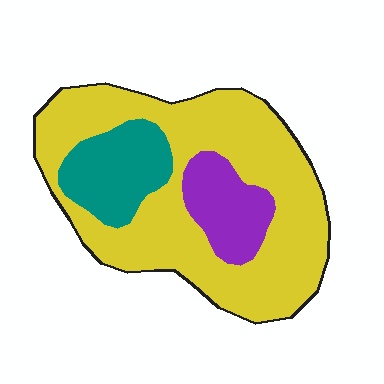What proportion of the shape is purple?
Purple takes up less than a sixth of the shape.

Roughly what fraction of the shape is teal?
Teal covers about 15% of the shape.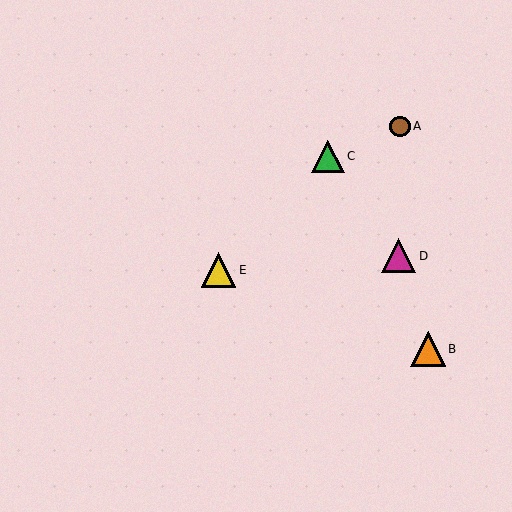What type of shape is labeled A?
Shape A is a brown circle.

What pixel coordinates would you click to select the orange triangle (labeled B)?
Click at (428, 349) to select the orange triangle B.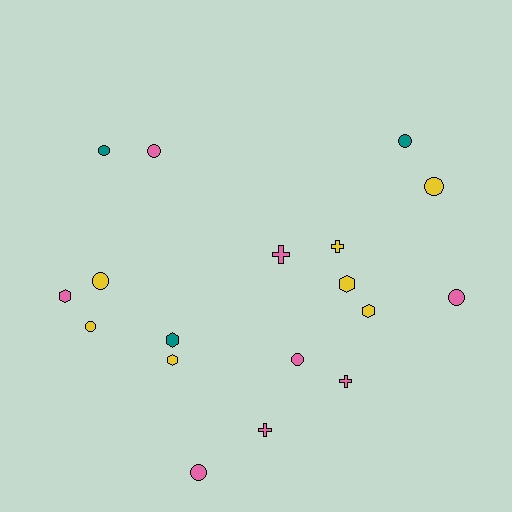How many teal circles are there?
There are 2 teal circles.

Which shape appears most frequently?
Circle, with 9 objects.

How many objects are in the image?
There are 18 objects.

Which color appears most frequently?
Pink, with 8 objects.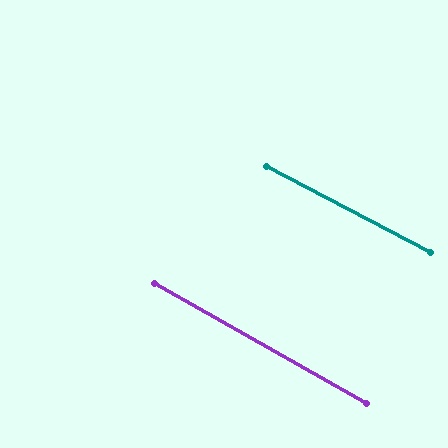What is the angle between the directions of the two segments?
Approximately 2 degrees.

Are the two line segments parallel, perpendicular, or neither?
Parallel — their directions differ by only 1.8°.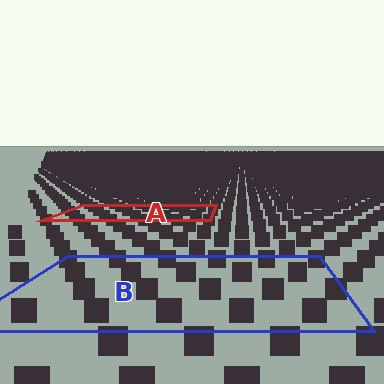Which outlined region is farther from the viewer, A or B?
Region A is farther from the viewer — the texture elements inside it appear smaller and more densely packed.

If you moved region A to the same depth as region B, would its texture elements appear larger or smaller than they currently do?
They would appear larger. At a closer depth, the same texture elements are projected at a bigger on-screen size.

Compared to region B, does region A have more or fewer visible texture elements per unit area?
Region A has more texture elements per unit area — they are packed more densely because it is farther away.